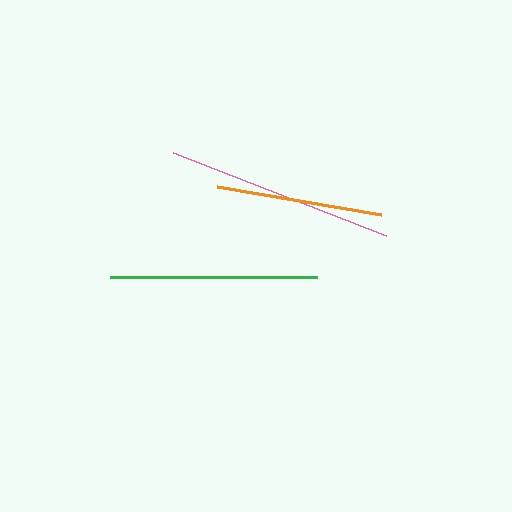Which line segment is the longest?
The pink line is the longest at approximately 229 pixels.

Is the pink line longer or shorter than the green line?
The pink line is longer than the green line.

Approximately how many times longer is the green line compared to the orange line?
The green line is approximately 1.2 times the length of the orange line.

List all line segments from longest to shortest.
From longest to shortest: pink, green, orange.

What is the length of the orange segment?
The orange segment is approximately 166 pixels long.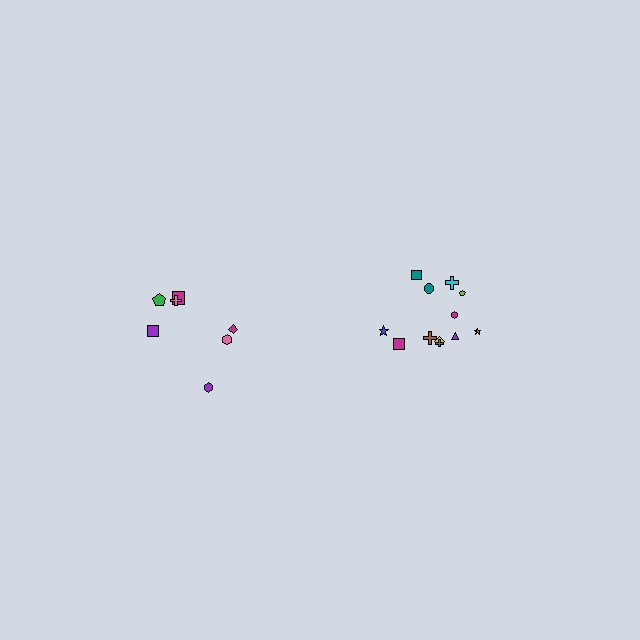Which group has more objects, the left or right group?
The right group.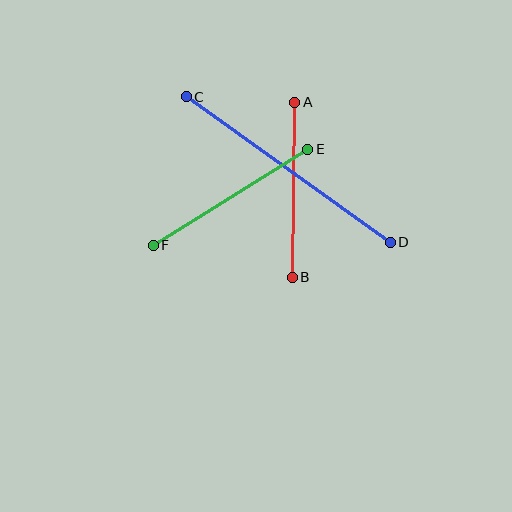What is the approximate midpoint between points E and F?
The midpoint is at approximately (230, 197) pixels.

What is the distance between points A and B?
The distance is approximately 175 pixels.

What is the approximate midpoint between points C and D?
The midpoint is at approximately (288, 170) pixels.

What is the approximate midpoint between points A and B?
The midpoint is at approximately (294, 190) pixels.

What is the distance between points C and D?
The distance is approximately 250 pixels.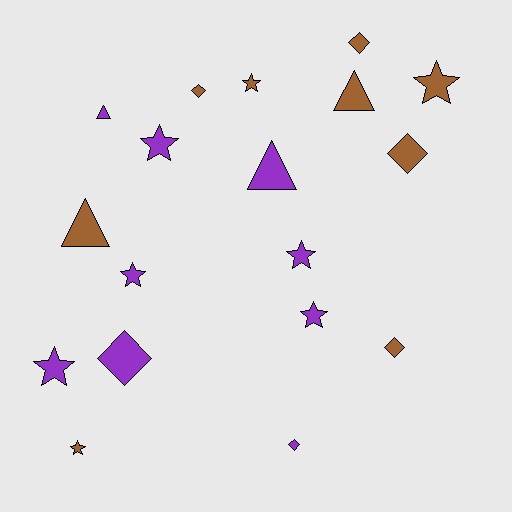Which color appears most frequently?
Brown, with 9 objects.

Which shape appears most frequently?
Star, with 8 objects.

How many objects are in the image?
There are 18 objects.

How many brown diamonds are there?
There are 4 brown diamonds.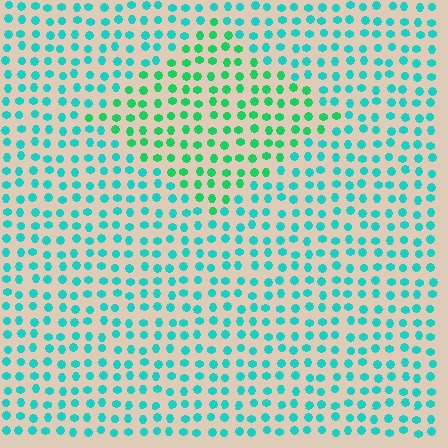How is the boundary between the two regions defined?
The boundary is defined purely by a slight shift in hue (about 34 degrees). Spacing, size, and orientation are identical on both sides.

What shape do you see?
I see a diamond.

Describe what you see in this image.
The image is filled with small cyan elements in a uniform arrangement. A diamond-shaped region is visible where the elements are tinted to a slightly different hue, forming a subtle color boundary.